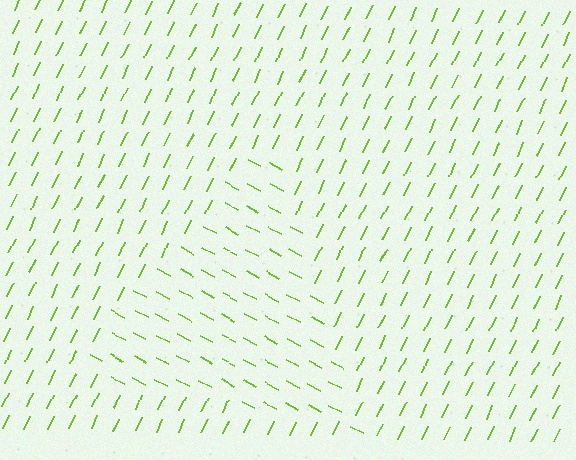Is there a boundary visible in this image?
Yes, there is a texture boundary formed by a change in line orientation.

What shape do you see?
I see a triangle.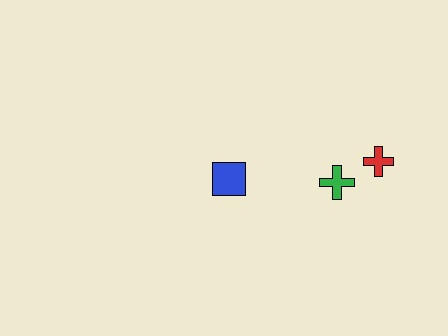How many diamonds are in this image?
There are no diamonds.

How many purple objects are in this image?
There are no purple objects.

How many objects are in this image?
There are 3 objects.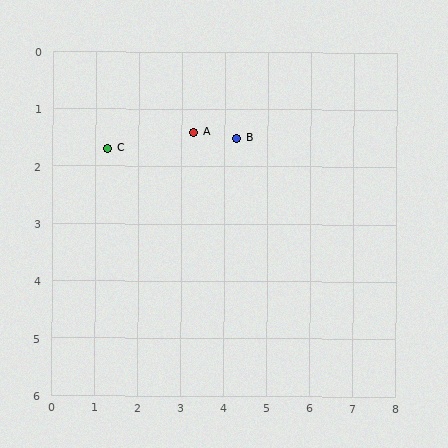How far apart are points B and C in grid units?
Points B and C are about 3.0 grid units apart.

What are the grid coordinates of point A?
Point A is at approximately (3.3, 1.4).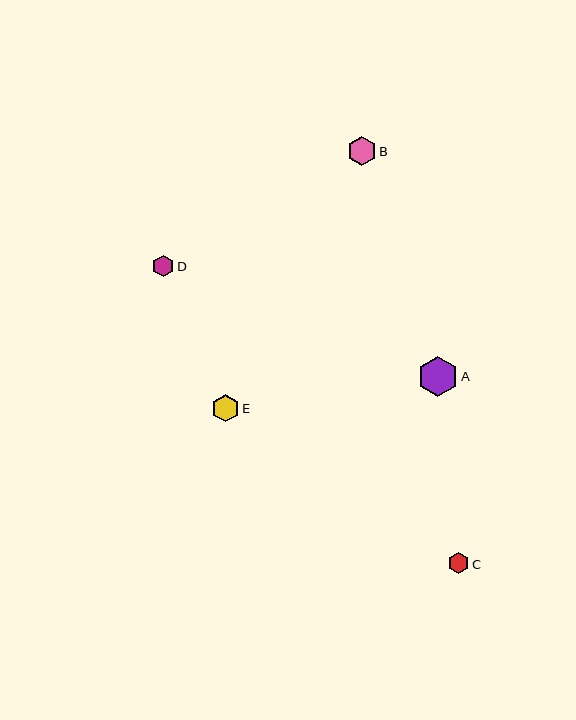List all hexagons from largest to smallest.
From largest to smallest: A, B, E, D, C.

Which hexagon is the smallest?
Hexagon C is the smallest with a size of approximately 21 pixels.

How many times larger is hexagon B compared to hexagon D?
Hexagon B is approximately 1.3 times the size of hexagon D.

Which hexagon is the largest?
Hexagon A is the largest with a size of approximately 40 pixels.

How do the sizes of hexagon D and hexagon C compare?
Hexagon D and hexagon C are approximately the same size.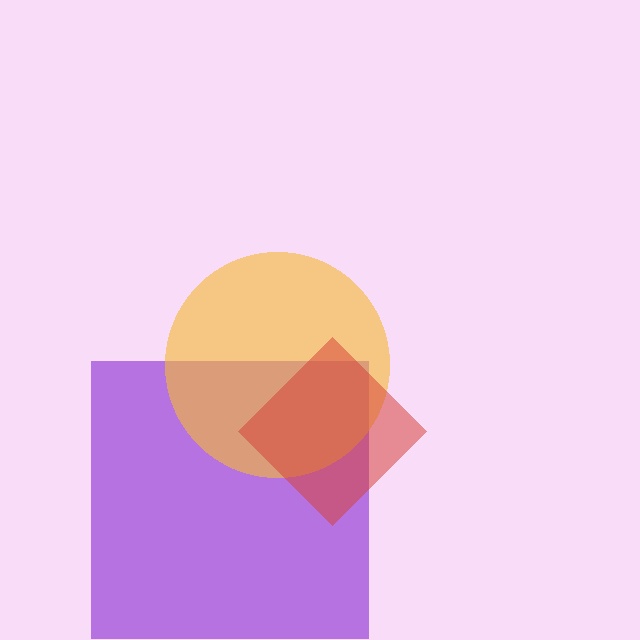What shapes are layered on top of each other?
The layered shapes are: a purple square, a yellow circle, a red diamond.